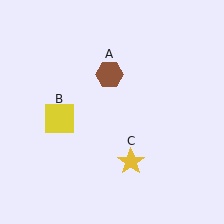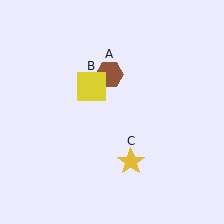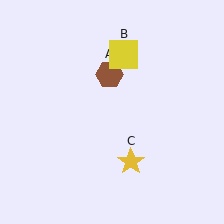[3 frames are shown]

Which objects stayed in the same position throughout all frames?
Brown hexagon (object A) and yellow star (object C) remained stationary.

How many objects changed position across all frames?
1 object changed position: yellow square (object B).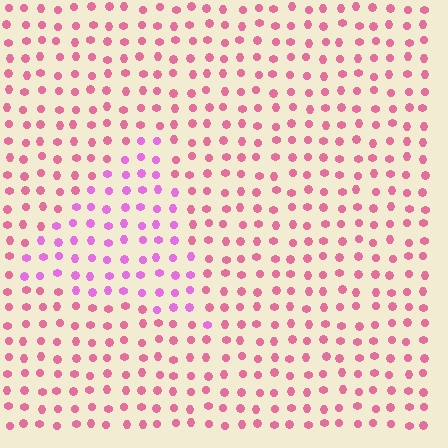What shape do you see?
I see a triangle.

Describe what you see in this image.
The image is filled with small pink elements in a uniform arrangement. A triangle-shaped region is visible where the elements are tinted to a slightly different hue, forming a subtle color boundary.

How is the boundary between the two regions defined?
The boundary is defined purely by a slight shift in hue (about 37 degrees). Spacing, size, and orientation are identical on both sides.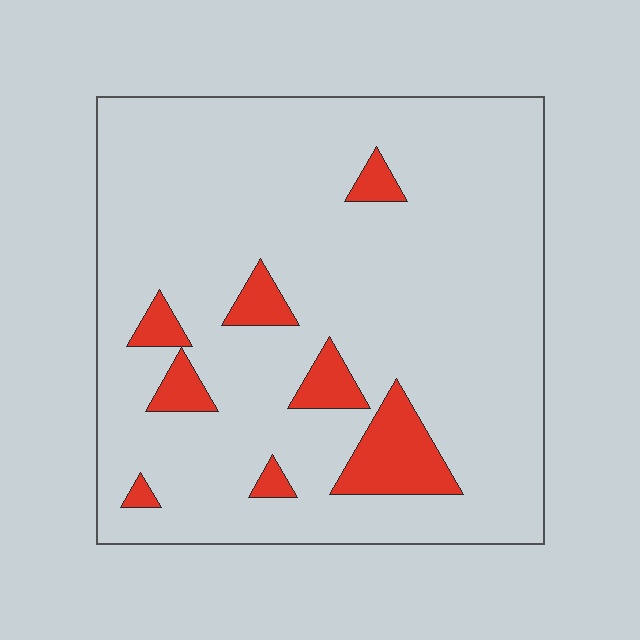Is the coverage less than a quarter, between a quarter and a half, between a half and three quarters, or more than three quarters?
Less than a quarter.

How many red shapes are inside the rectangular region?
8.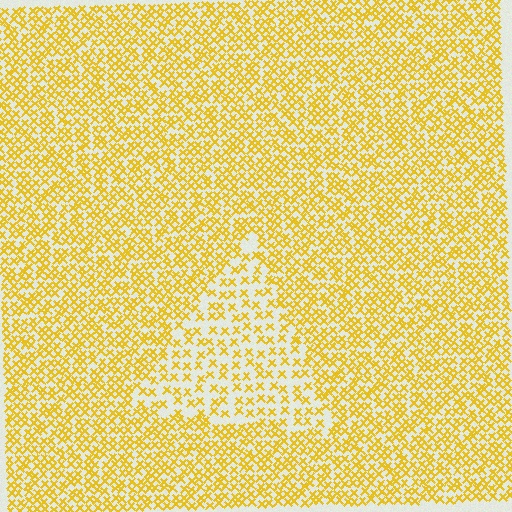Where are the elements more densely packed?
The elements are more densely packed outside the triangle boundary.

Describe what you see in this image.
The image contains small yellow elements arranged at two different densities. A triangle-shaped region is visible where the elements are less densely packed than the surrounding area.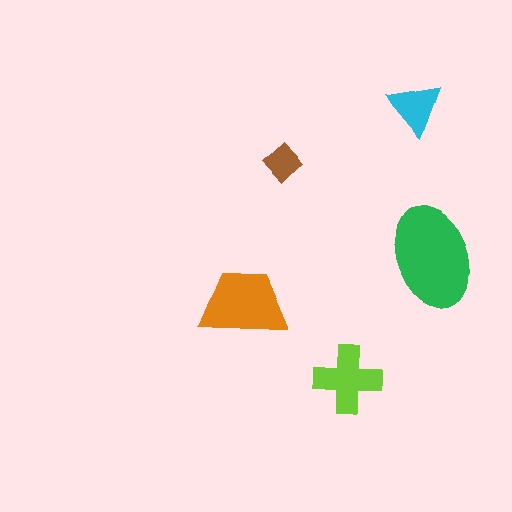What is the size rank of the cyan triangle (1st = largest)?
4th.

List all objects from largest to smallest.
The green ellipse, the orange trapezoid, the lime cross, the cyan triangle, the brown diamond.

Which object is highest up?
The cyan triangle is topmost.